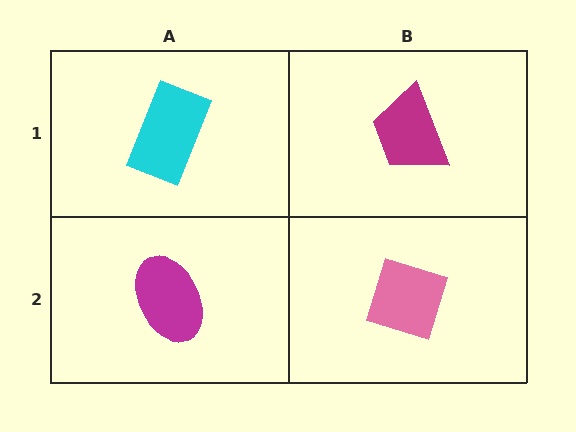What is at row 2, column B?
A pink diamond.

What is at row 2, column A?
A magenta ellipse.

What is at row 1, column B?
A magenta trapezoid.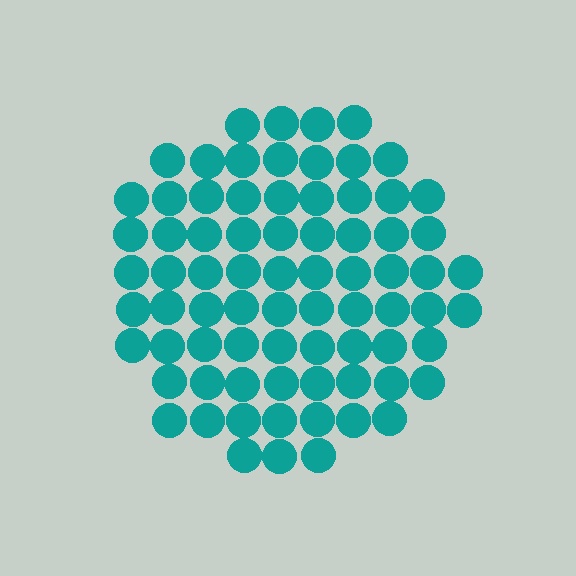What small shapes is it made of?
It is made of small circles.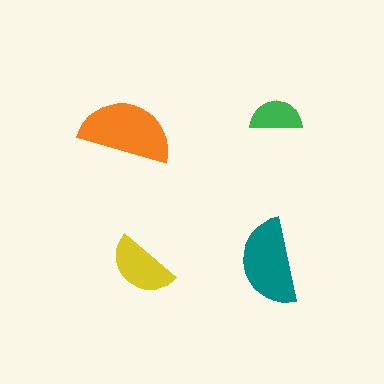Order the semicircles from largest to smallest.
the orange one, the teal one, the yellow one, the green one.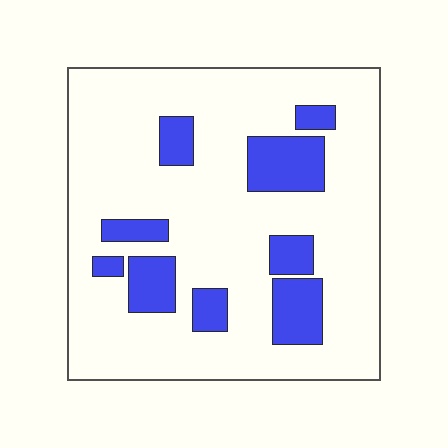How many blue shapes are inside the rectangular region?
9.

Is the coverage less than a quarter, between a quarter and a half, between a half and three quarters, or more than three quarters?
Less than a quarter.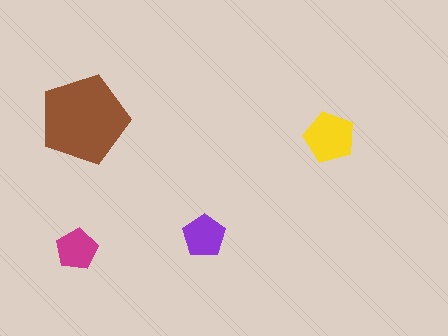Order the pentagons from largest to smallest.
the brown one, the yellow one, the purple one, the magenta one.